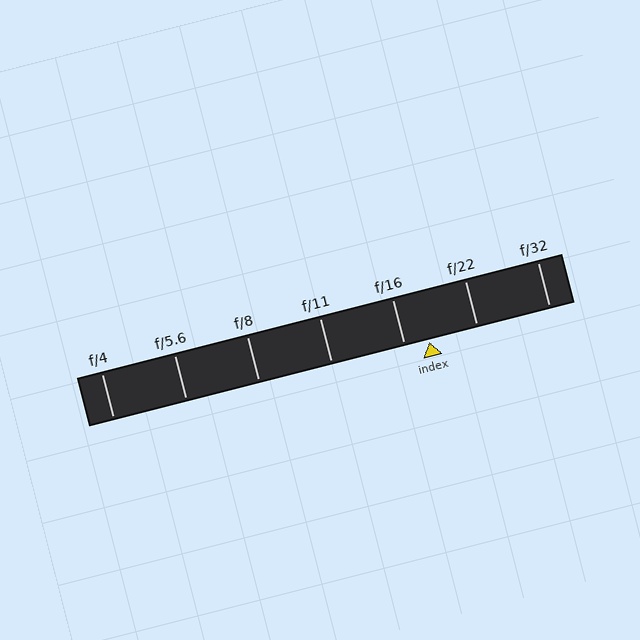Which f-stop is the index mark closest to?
The index mark is closest to f/16.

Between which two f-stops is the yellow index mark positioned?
The index mark is between f/16 and f/22.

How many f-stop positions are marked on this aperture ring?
There are 7 f-stop positions marked.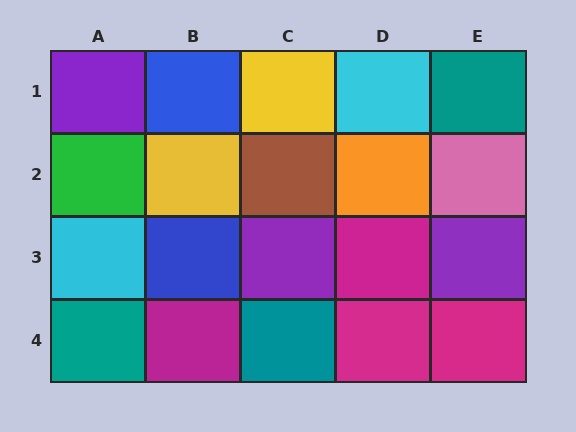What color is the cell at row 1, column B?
Blue.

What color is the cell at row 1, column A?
Purple.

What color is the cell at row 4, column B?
Magenta.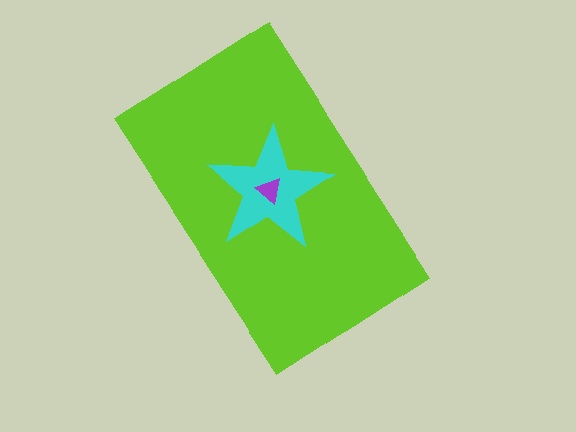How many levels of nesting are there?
3.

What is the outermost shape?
The lime rectangle.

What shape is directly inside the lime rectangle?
The cyan star.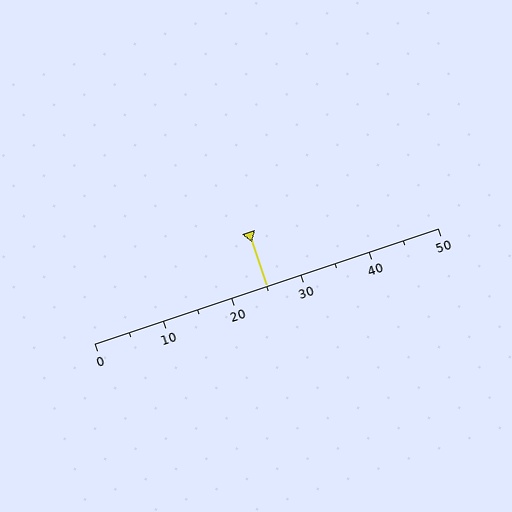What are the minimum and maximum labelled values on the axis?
The axis runs from 0 to 50.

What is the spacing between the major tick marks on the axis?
The major ticks are spaced 10 apart.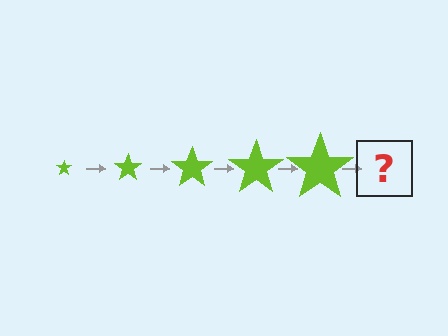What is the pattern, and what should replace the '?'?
The pattern is that the star gets progressively larger each step. The '?' should be a lime star, larger than the previous one.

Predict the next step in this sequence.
The next step is a lime star, larger than the previous one.